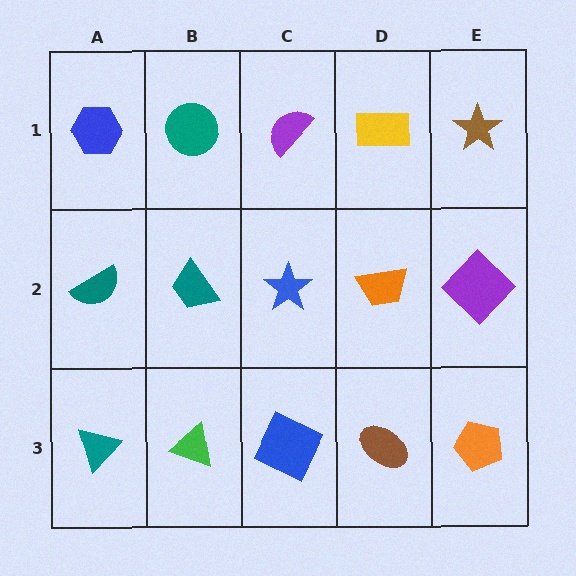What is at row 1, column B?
A teal circle.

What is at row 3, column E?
An orange pentagon.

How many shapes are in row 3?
5 shapes.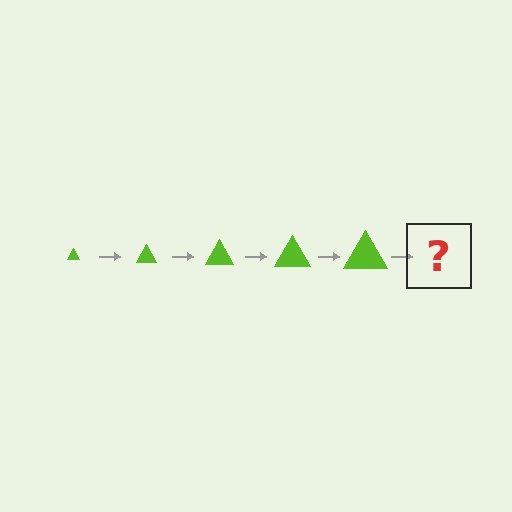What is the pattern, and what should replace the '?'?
The pattern is that the triangle gets progressively larger each step. The '?' should be a lime triangle, larger than the previous one.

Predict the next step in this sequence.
The next step is a lime triangle, larger than the previous one.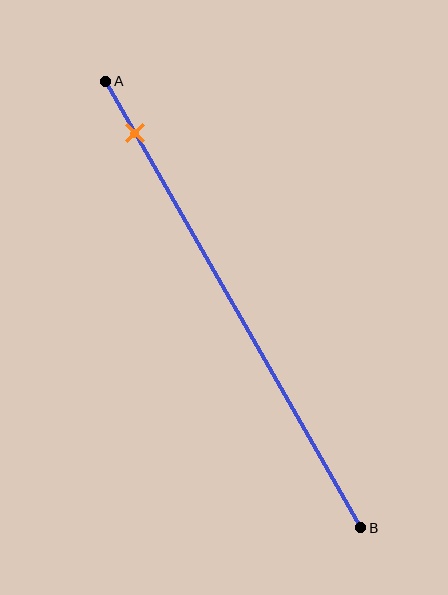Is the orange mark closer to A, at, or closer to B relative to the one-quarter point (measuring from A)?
The orange mark is closer to point A than the one-quarter point of segment AB.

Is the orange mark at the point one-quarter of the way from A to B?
No, the mark is at about 10% from A, not at the 25% one-quarter point.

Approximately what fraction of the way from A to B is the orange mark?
The orange mark is approximately 10% of the way from A to B.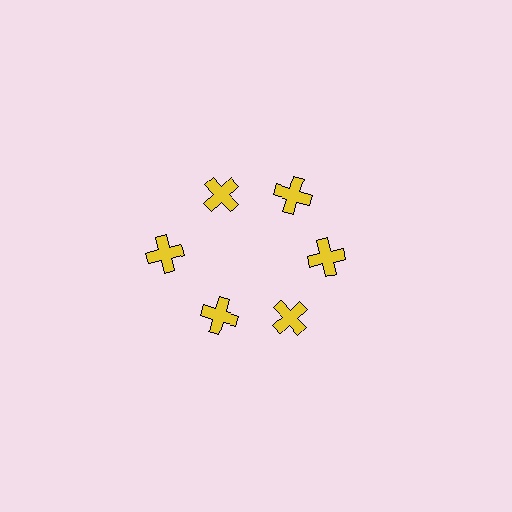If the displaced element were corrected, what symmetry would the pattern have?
It would have 6-fold rotational symmetry — the pattern would map onto itself every 60 degrees.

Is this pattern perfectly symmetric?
No. The 6 yellow crosses are arranged in a ring, but one element near the 9 o'clock position is pushed outward from the center, breaking the 6-fold rotational symmetry.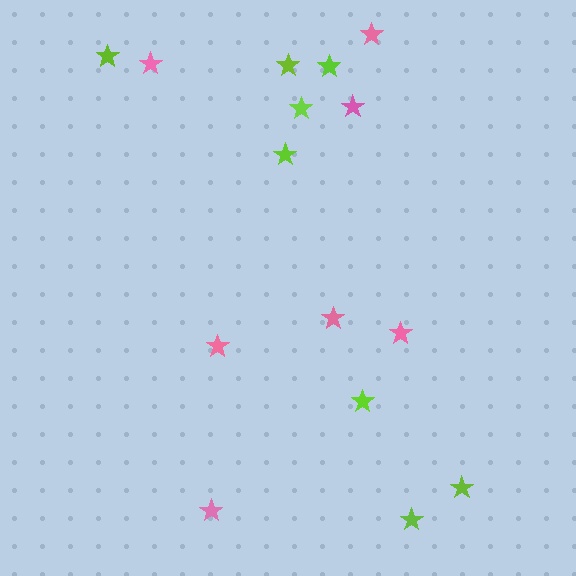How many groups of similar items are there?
There are 2 groups: one group of pink stars (7) and one group of lime stars (8).